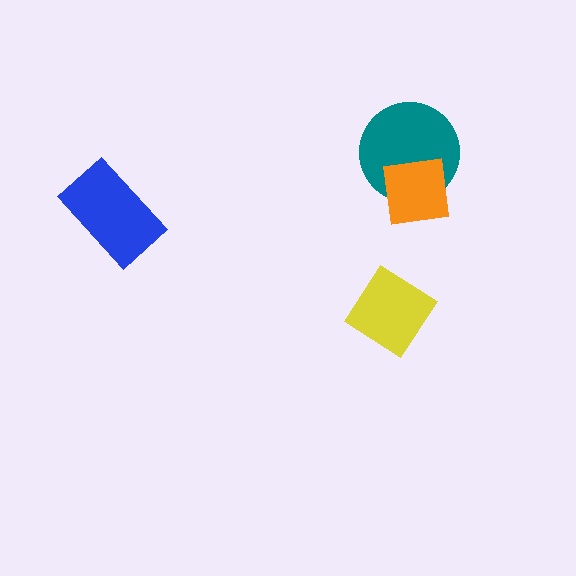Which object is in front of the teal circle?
The orange square is in front of the teal circle.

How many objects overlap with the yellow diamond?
0 objects overlap with the yellow diamond.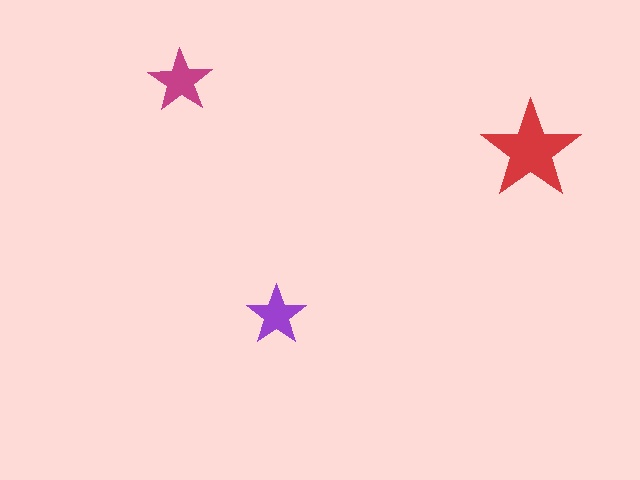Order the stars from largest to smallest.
the red one, the magenta one, the purple one.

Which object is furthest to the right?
The red star is rightmost.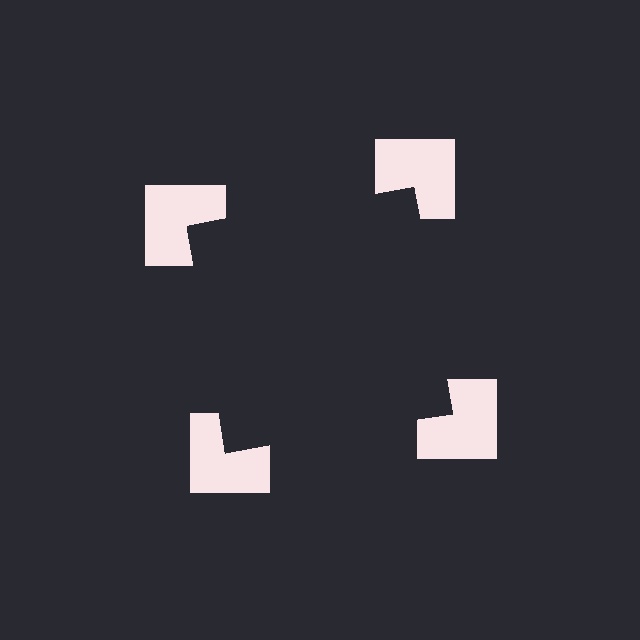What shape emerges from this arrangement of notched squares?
An illusory square — its edges are inferred from the aligned wedge cuts in the notched squares, not physically drawn.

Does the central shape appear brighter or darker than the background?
It typically appears slightly darker than the background, even though no actual brightness change is drawn.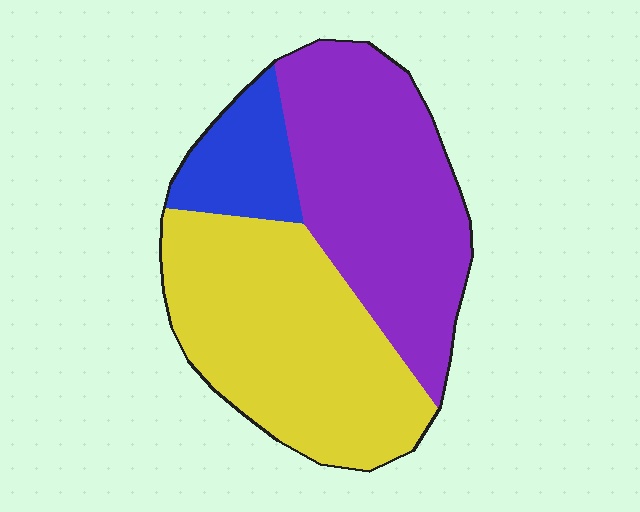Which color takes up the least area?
Blue, at roughly 15%.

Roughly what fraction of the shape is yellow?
Yellow covers 45% of the shape.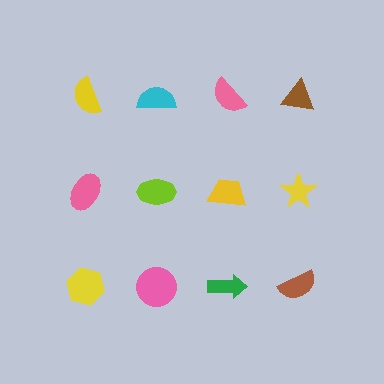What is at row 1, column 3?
A pink semicircle.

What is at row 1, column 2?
A cyan semicircle.